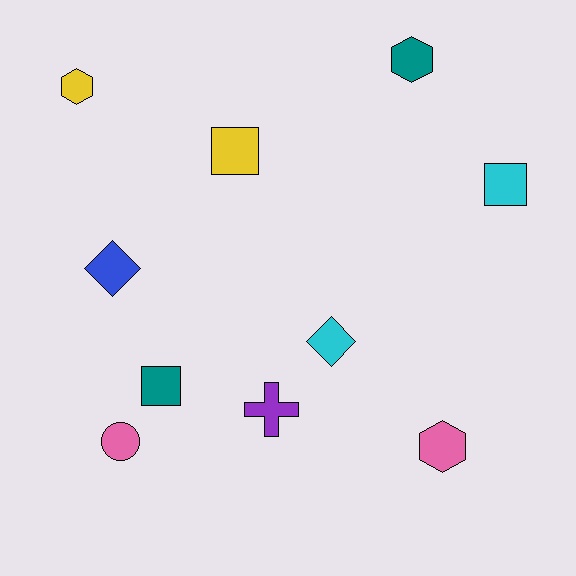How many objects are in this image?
There are 10 objects.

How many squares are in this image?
There are 3 squares.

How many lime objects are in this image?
There are no lime objects.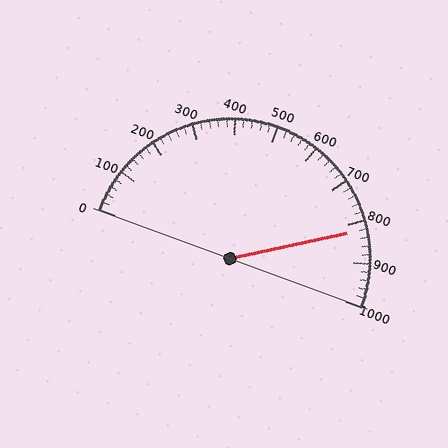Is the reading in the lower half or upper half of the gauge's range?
The reading is in the upper half of the range (0 to 1000).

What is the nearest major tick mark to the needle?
The nearest major tick mark is 800.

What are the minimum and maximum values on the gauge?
The gauge ranges from 0 to 1000.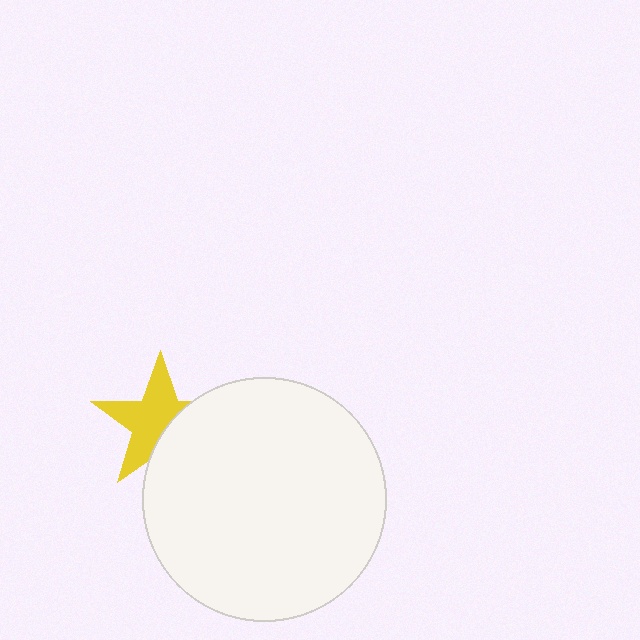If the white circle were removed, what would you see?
You would see the complete yellow star.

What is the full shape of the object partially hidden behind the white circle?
The partially hidden object is a yellow star.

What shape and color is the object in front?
The object in front is a white circle.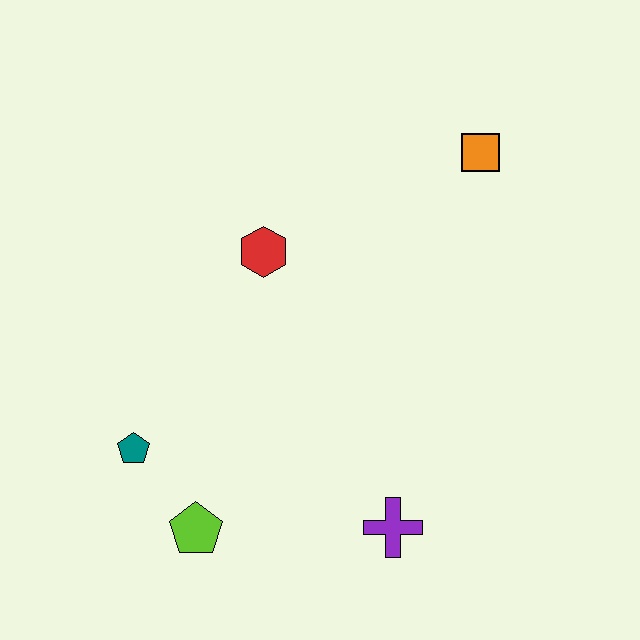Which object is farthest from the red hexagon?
The purple cross is farthest from the red hexagon.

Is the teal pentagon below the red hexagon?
Yes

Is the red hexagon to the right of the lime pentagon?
Yes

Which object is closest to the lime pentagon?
The teal pentagon is closest to the lime pentagon.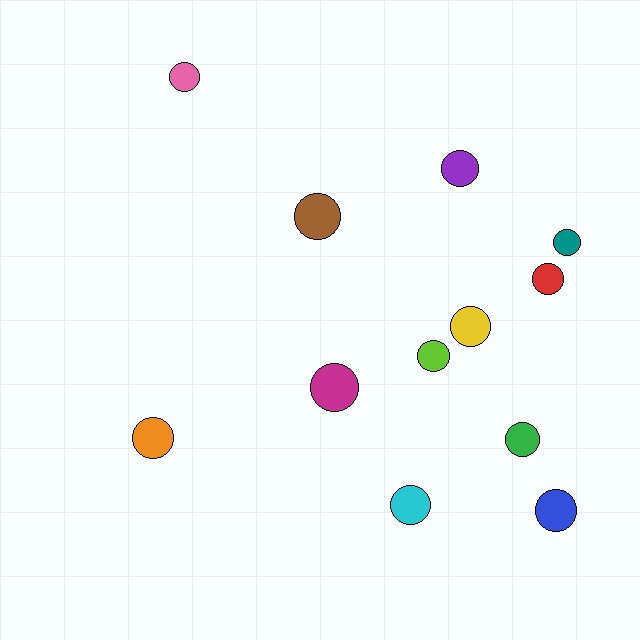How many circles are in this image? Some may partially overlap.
There are 12 circles.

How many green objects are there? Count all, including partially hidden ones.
There is 1 green object.